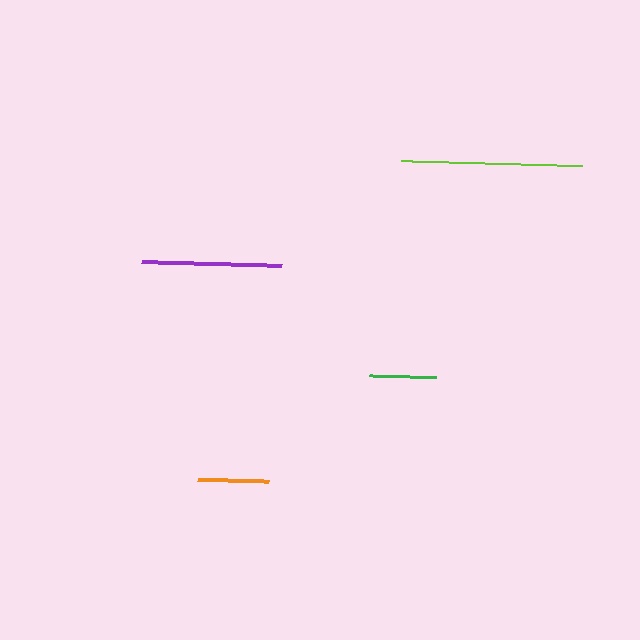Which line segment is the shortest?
The green line is the shortest at approximately 67 pixels.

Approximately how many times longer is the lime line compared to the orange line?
The lime line is approximately 2.5 times the length of the orange line.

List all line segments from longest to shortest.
From longest to shortest: lime, purple, orange, green.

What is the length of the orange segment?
The orange segment is approximately 71 pixels long.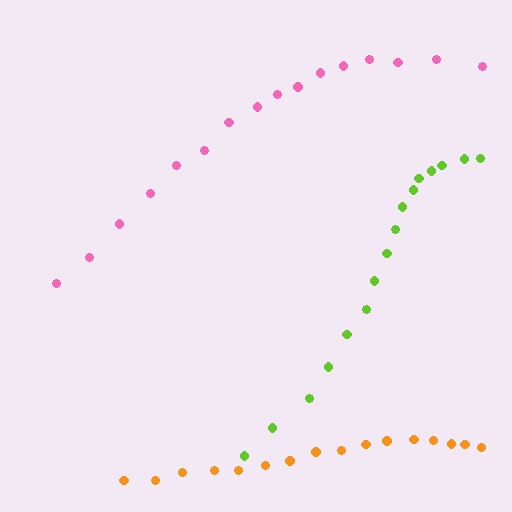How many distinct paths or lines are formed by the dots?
There are 3 distinct paths.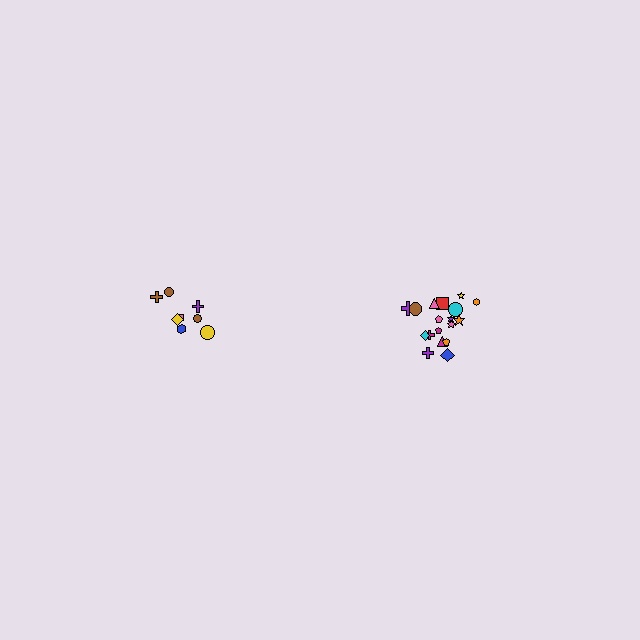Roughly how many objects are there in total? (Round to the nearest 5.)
Roughly 25 objects in total.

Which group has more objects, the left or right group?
The right group.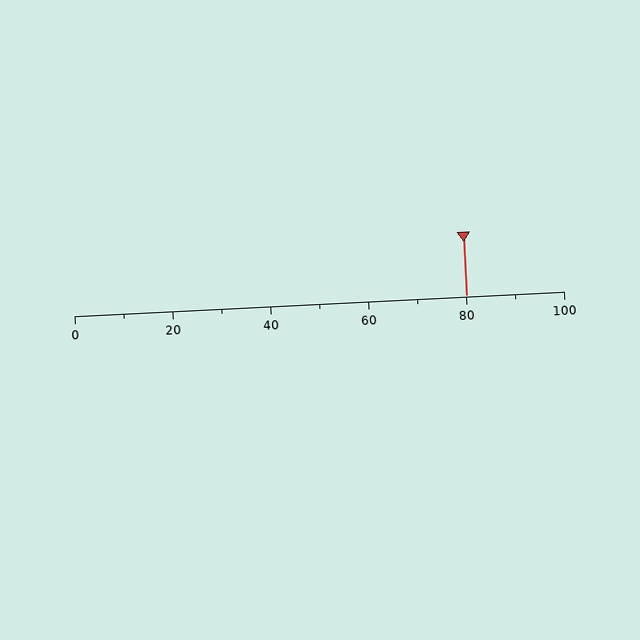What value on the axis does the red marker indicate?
The marker indicates approximately 80.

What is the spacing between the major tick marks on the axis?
The major ticks are spaced 20 apart.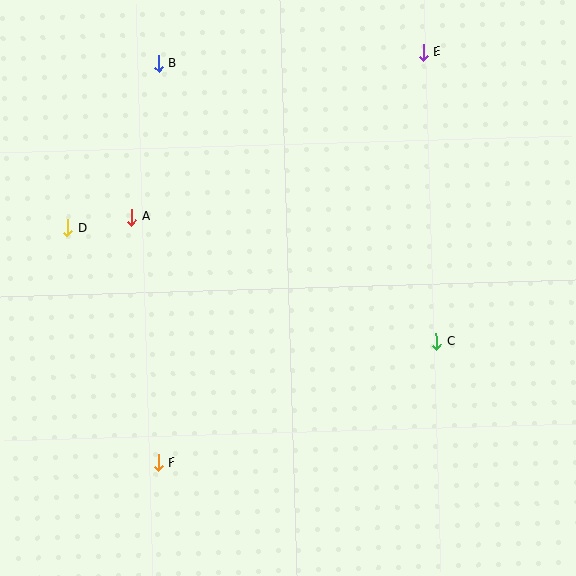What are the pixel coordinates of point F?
Point F is at (158, 463).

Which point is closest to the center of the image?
Point C at (436, 341) is closest to the center.